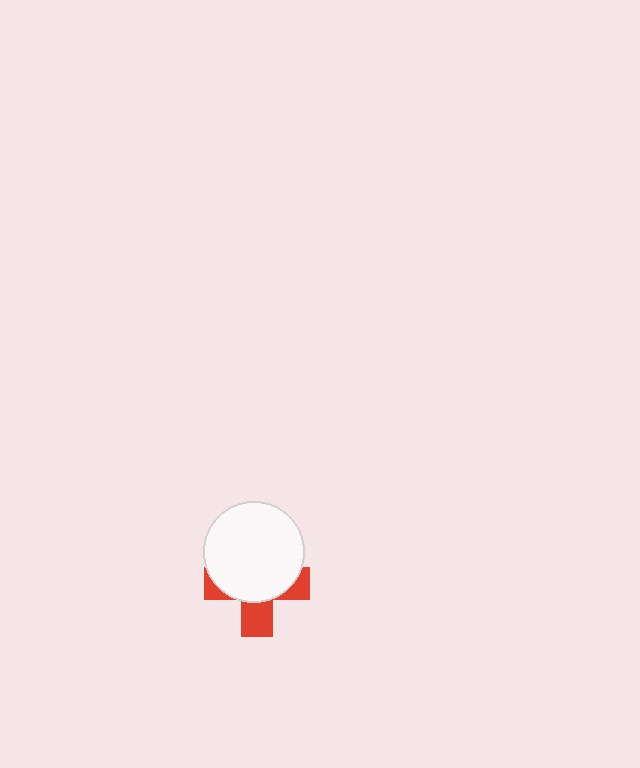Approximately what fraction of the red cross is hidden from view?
Roughly 64% of the red cross is hidden behind the white circle.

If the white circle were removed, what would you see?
You would see the complete red cross.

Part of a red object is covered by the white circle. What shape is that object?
It is a cross.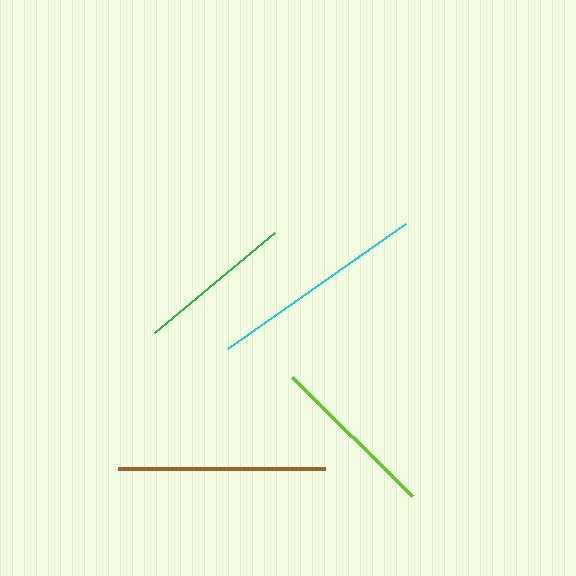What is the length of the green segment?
The green segment is approximately 156 pixels long.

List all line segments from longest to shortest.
From longest to shortest: cyan, brown, lime, green.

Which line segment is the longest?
The cyan line is the longest at approximately 217 pixels.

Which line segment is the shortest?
The green line is the shortest at approximately 156 pixels.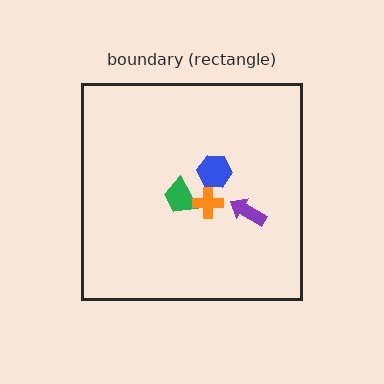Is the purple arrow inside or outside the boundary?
Inside.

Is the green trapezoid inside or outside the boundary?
Inside.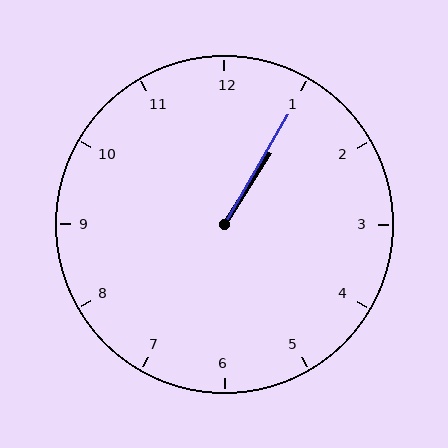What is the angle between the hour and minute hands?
Approximately 2 degrees.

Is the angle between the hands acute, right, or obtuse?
It is acute.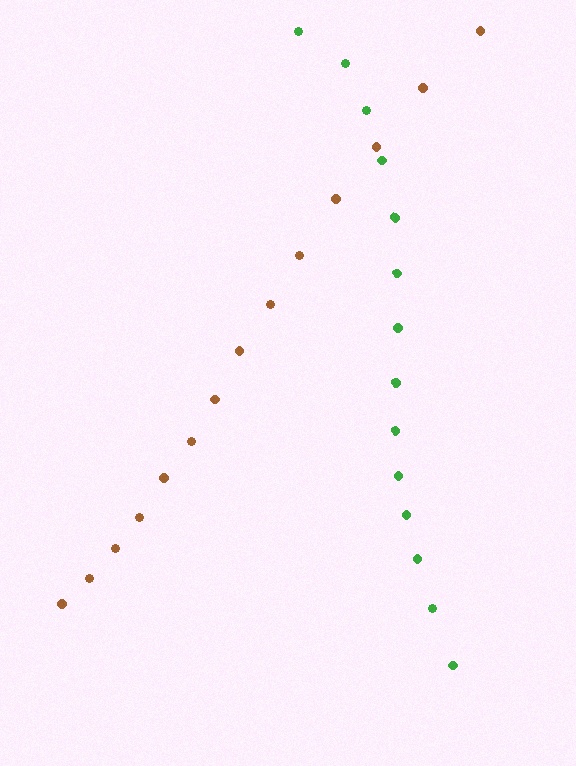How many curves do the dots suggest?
There are 2 distinct paths.